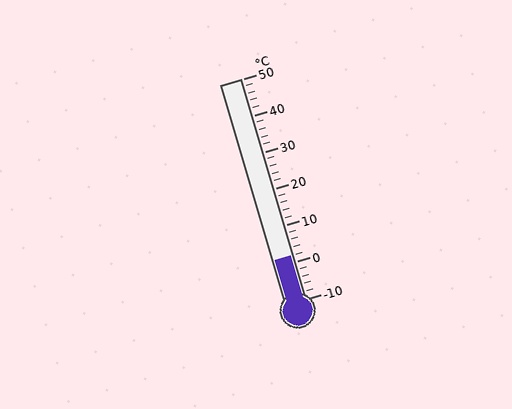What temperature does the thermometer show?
The thermometer shows approximately 2°C.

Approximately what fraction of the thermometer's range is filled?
The thermometer is filled to approximately 20% of its range.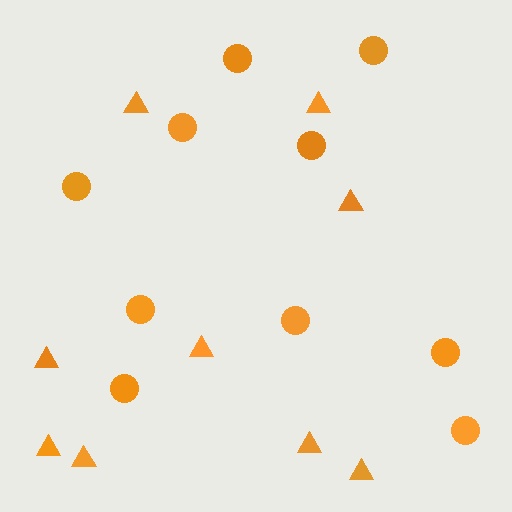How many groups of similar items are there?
There are 2 groups: one group of circles (10) and one group of triangles (9).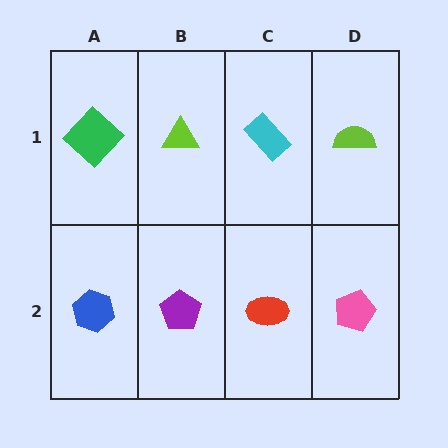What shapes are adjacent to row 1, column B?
A purple pentagon (row 2, column B), a green diamond (row 1, column A), a cyan rectangle (row 1, column C).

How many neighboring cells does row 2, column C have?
3.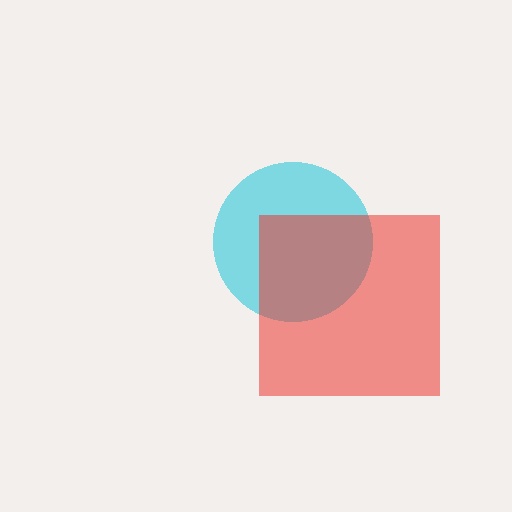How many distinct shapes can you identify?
There are 2 distinct shapes: a cyan circle, a red square.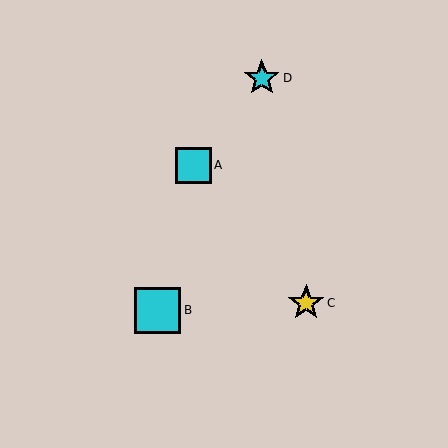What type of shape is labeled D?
Shape D is a cyan star.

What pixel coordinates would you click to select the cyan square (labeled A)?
Click at (193, 165) to select the cyan square A.